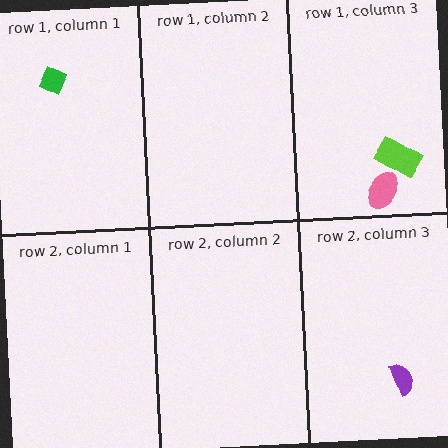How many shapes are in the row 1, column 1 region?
1.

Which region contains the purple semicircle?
The row 2, column 3 region.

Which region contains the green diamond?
The row 1, column 1 region.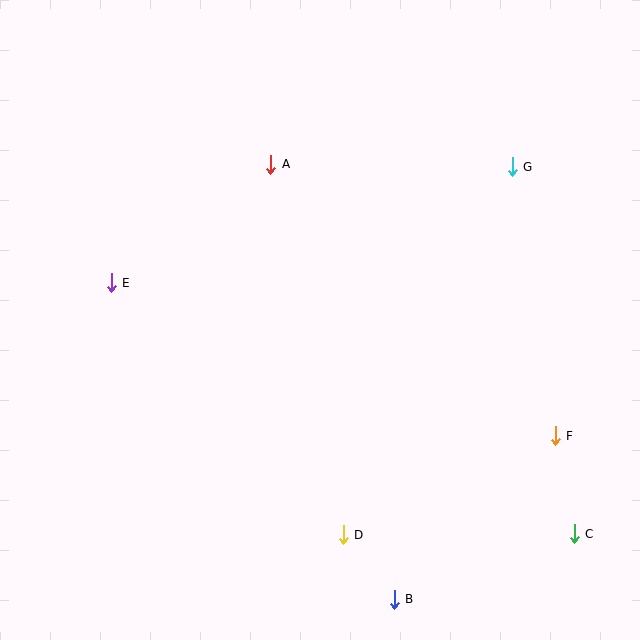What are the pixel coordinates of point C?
Point C is at (574, 534).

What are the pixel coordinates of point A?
Point A is at (271, 164).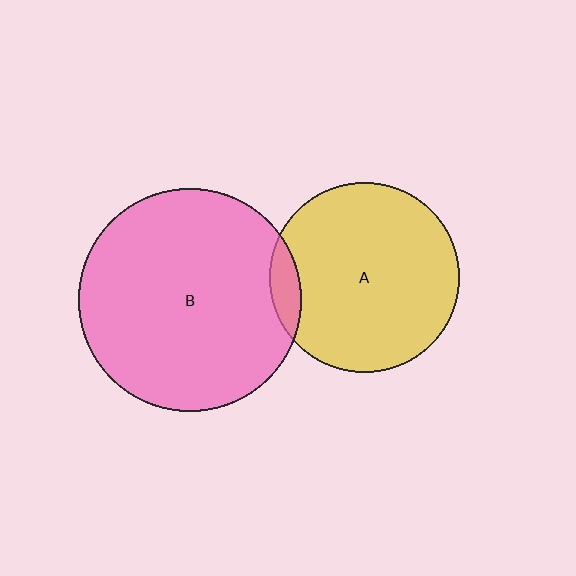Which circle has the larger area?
Circle B (pink).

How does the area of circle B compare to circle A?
Approximately 1.4 times.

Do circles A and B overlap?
Yes.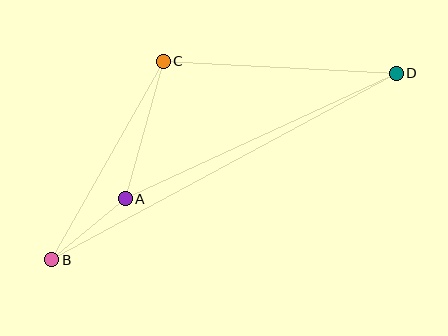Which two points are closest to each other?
Points A and B are closest to each other.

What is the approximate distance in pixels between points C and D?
The distance between C and D is approximately 234 pixels.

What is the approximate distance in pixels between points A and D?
The distance between A and D is approximately 299 pixels.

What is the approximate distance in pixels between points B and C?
The distance between B and C is approximately 228 pixels.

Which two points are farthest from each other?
Points B and D are farthest from each other.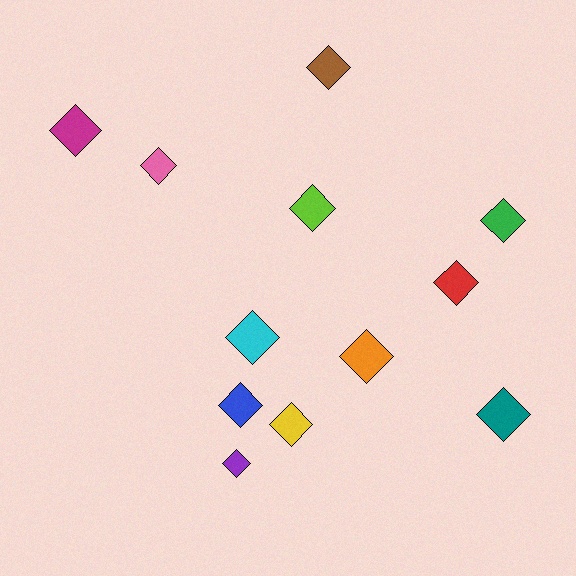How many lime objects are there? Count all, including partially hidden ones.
There is 1 lime object.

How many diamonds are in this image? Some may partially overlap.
There are 12 diamonds.